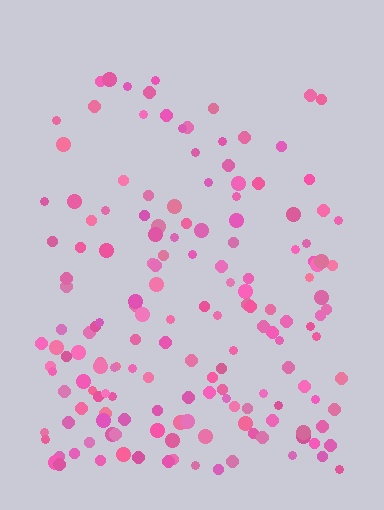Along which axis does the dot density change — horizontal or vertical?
Vertical.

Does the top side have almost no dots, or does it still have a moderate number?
Still a moderate number, just noticeably fewer than the bottom.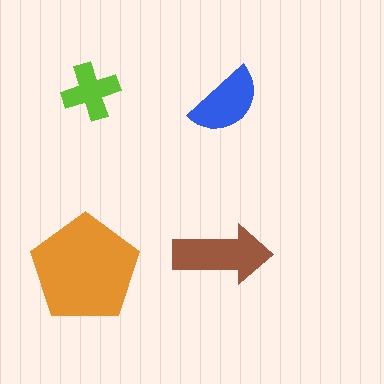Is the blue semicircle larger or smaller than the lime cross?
Larger.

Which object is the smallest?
The lime cross.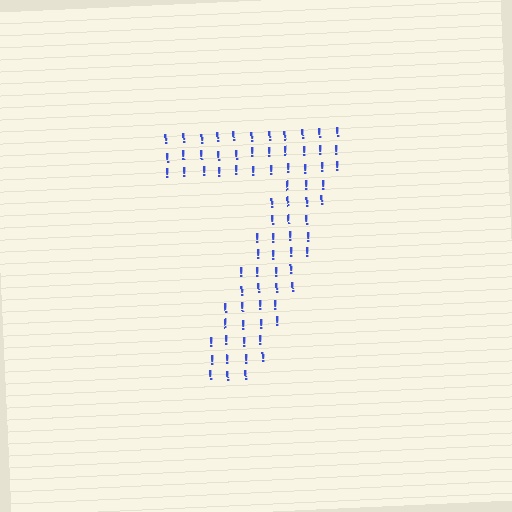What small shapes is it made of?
It is made of small exclamation marks.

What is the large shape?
The large shape is the digit 7.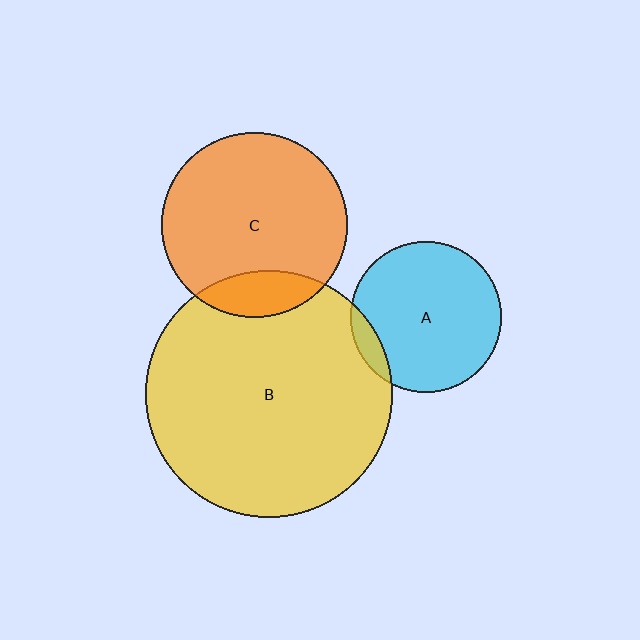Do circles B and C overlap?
Yes.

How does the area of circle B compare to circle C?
Approximately 1.8 times.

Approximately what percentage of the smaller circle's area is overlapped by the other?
Approximately 15%.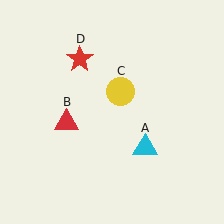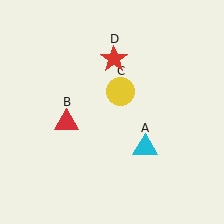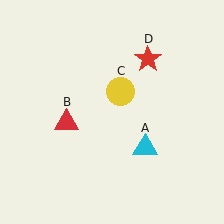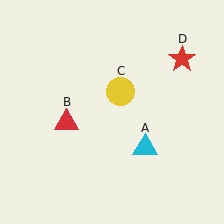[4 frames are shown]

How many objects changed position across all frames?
1 object changed position: red star (object D).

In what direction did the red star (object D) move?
The red star (object D) moved right.